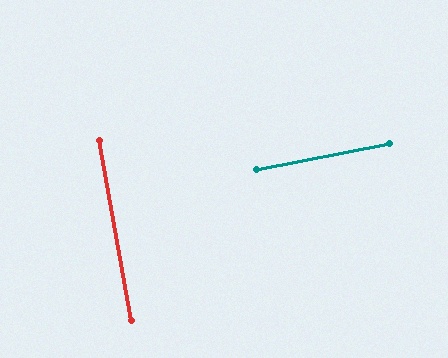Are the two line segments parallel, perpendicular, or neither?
Perpendicular — they meet at approximately 89°.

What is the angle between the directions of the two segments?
Approximately 89 degrees.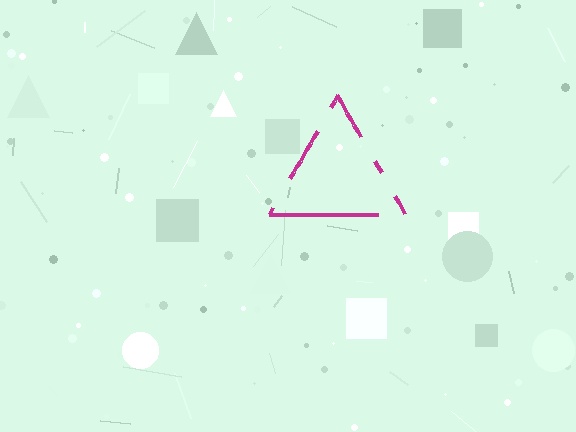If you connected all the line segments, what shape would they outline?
They would outline a triangle.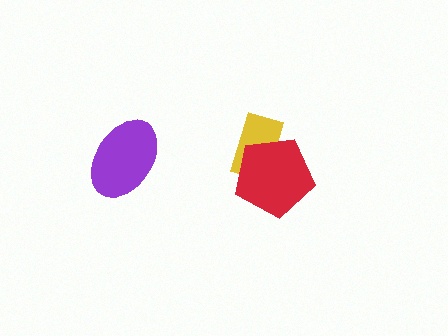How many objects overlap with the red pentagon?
1 object overlaps with the red pentagon.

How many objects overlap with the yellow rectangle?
1 object overlaps with the yellow rectangle.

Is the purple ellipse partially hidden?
No, no other shape covers it.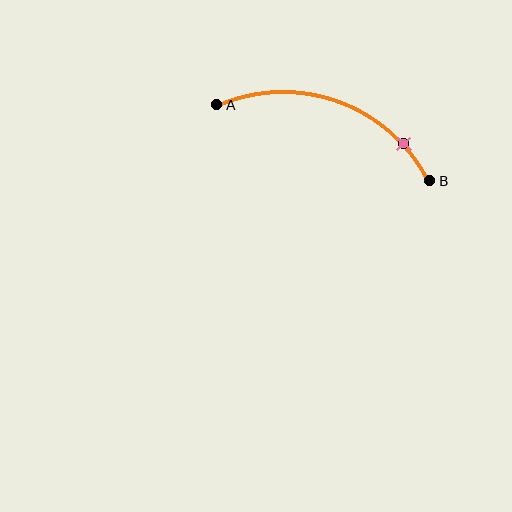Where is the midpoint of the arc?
The arc midpoint is the point on the curve farthest from the straight line joining A and B. It sits above that line.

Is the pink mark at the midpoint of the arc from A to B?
No. The pink mark lies on the arc but is closer to endpoint B. The arc midpoint would be at the point on the curve equidistant along the arc from both A and B.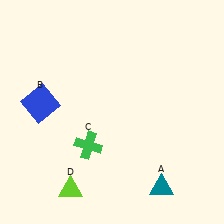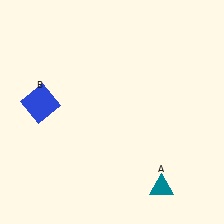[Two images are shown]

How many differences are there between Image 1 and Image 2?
There are 2 differences between the two images.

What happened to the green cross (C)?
The green cross (C) was removed in Image 2. It was in the bottom-left area of Image 1.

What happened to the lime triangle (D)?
The lime triangle (D) was removed in Image 2. It was in the bottom-left area of Image 1.